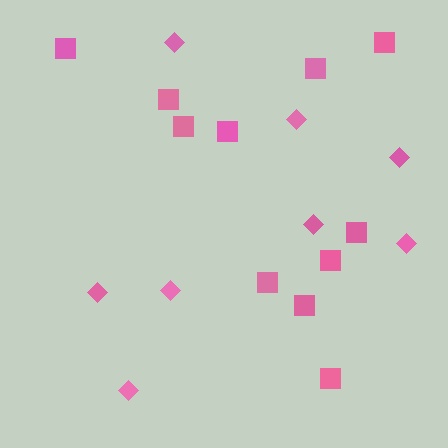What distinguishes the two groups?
There are 2 groups: one group of squares (11) and one group of diamonds (8).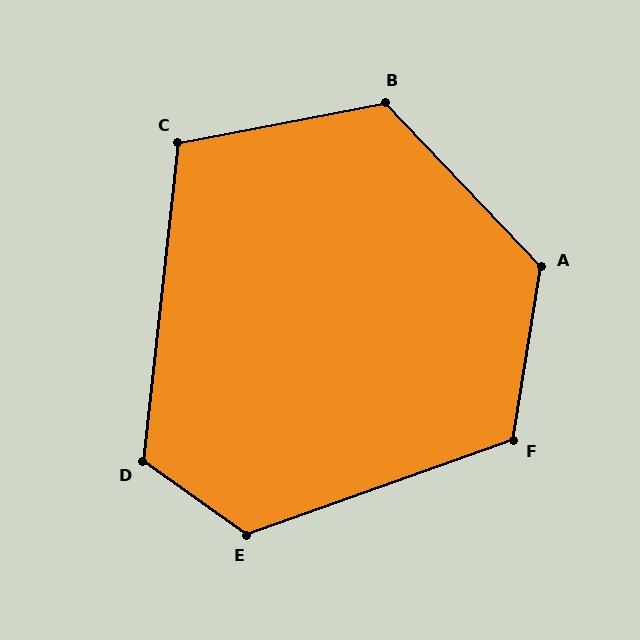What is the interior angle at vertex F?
Approximately 119 degrees (obtuse).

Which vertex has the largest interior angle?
A, at approximately 127 degrees.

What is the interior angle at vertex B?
Approximately 122 degrees (obtuse).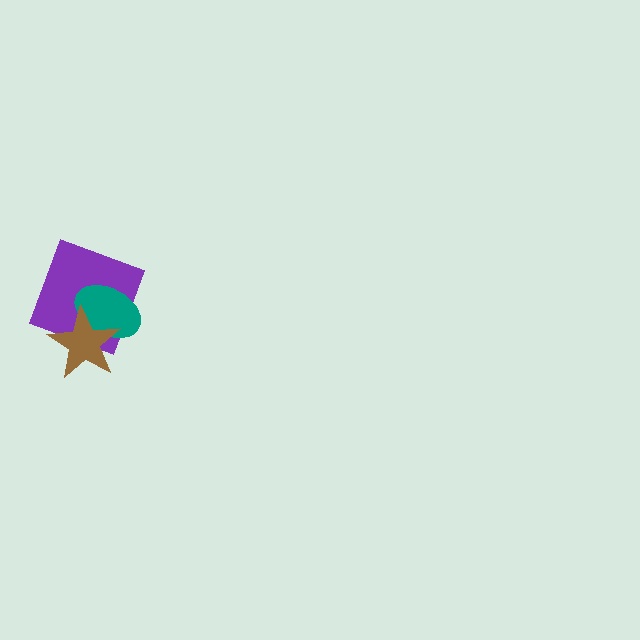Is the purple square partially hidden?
Yes, it is partially covered by another shape.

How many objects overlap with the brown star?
2 objects overlap with the brown star.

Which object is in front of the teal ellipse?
The brown star is in front of the teal ellipse.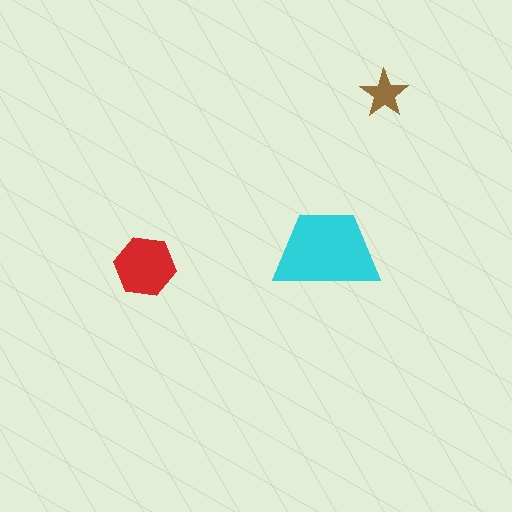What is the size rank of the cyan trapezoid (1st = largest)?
1st.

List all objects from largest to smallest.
The cyan trapezoid, the red hexagon, the brown star.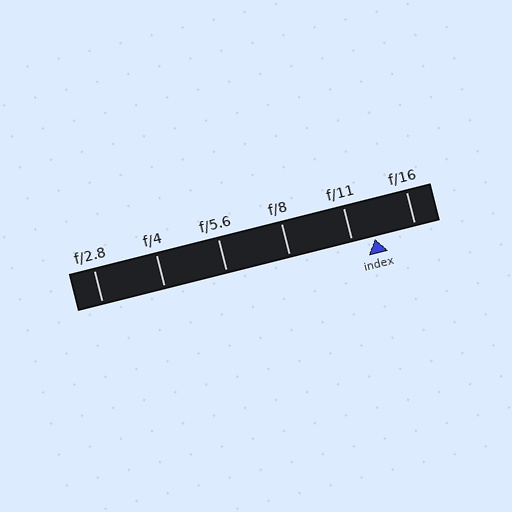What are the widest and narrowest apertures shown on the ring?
The widest aperture shown is f/2.8 and the narrowest is f/16.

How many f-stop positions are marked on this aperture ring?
There are 6 f-stop positions marked.